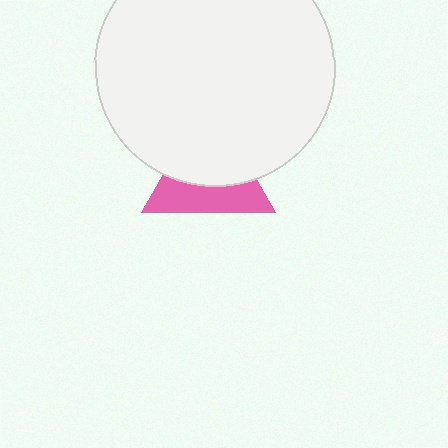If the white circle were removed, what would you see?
You would see the complete pink triangle.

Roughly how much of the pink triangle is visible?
A small part of it is visible (roughly 44%).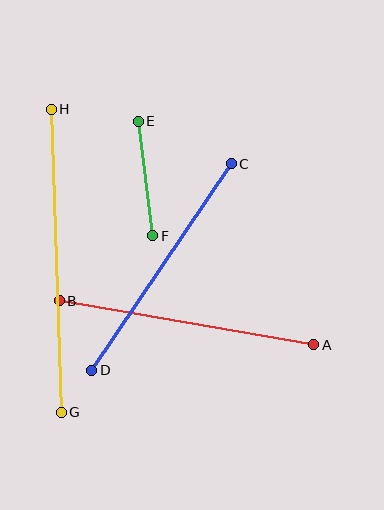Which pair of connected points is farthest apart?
Points G and H are farthest apart.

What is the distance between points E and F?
The distance is approximately 115 pixels.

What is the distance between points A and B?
The distance is approximately 258 pixels.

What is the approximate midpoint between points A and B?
The midpoint is at approximately (186, 323) pixels.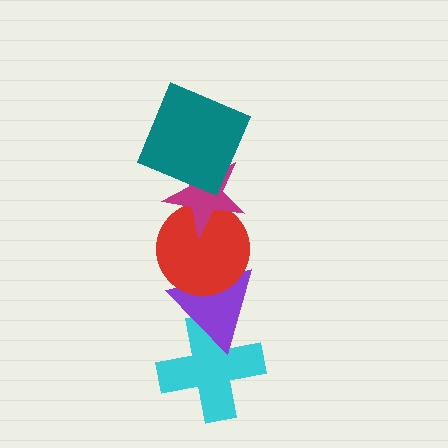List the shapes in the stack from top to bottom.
From top to bottom: the teal square, the magenta star, the red circle, the purple triangle, the cyan cross.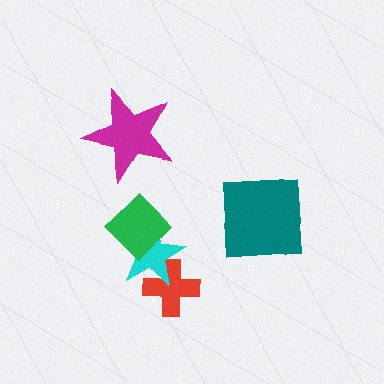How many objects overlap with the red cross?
1 object overlaps with the red cross.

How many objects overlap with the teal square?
0 objects overlap with the teal square.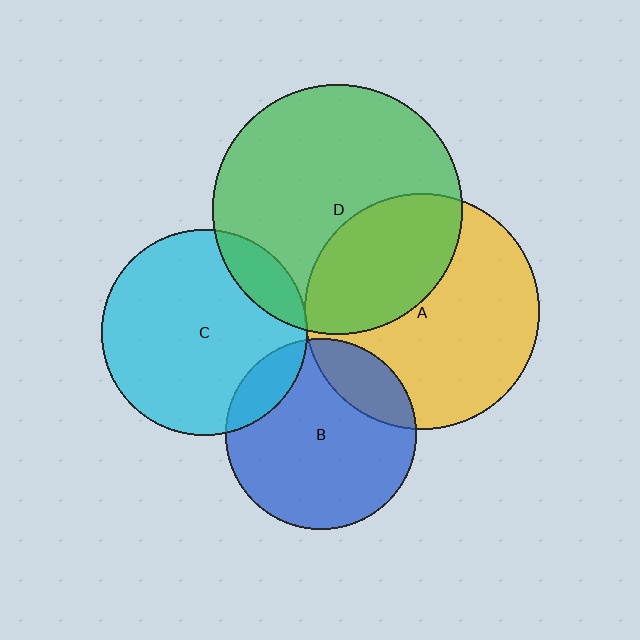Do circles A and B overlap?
Yes.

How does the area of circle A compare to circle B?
Approximately 1.5 times.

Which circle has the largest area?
Circle D (green).